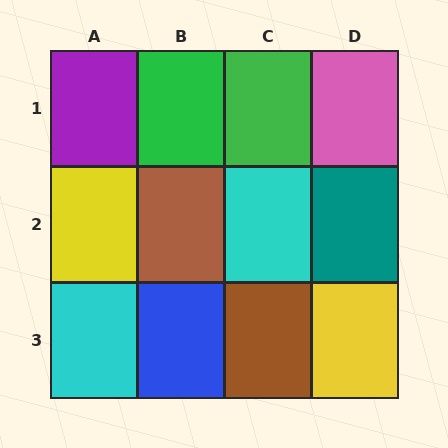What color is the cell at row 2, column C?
Cyan.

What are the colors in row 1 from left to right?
Purple, green, green, pink.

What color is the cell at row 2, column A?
Yellow.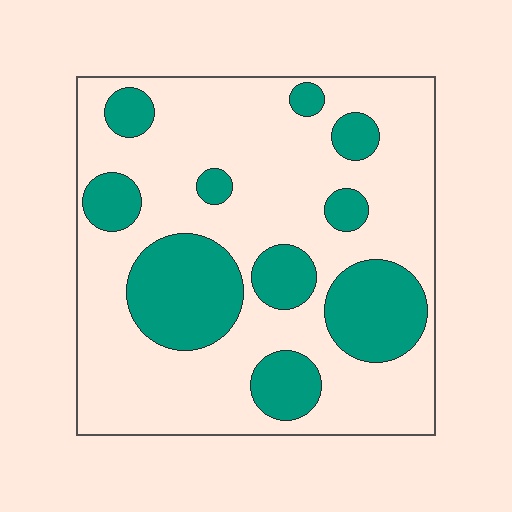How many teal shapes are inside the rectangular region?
10.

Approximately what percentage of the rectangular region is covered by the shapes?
Approximately 30%.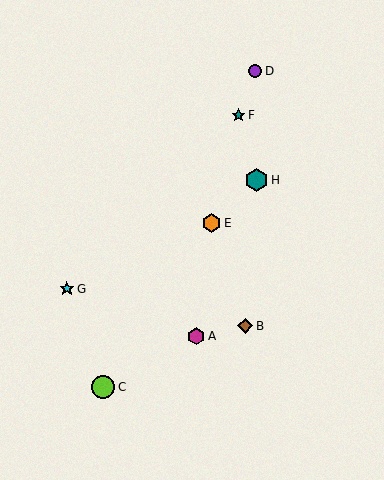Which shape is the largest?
The teal hexagon (labeled H) is the largest.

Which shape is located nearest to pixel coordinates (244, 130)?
The teal star (labeled F) at (238, 115) is nearest to that location.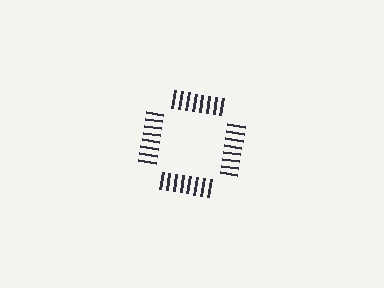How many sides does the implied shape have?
4 sides — the line-ends trace a square.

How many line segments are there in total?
32 — 8 along each of the 4 edges.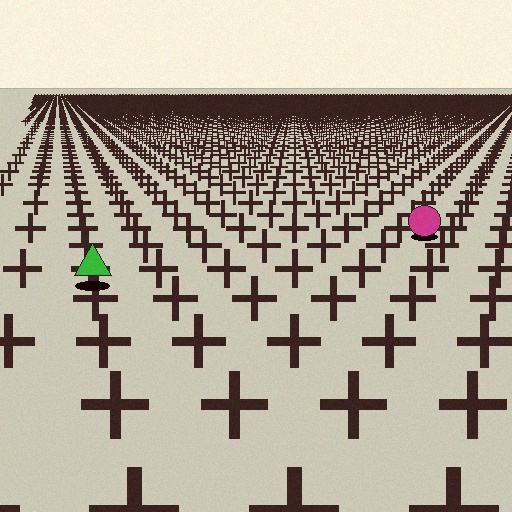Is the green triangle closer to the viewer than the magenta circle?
Yes. The green triangle is closer — you can tell from the texture gradient: the ground texture is coarser near it.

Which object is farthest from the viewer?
The magenta circle is farthest from the viewer. It appears smaller and the ground texture around it is denser.